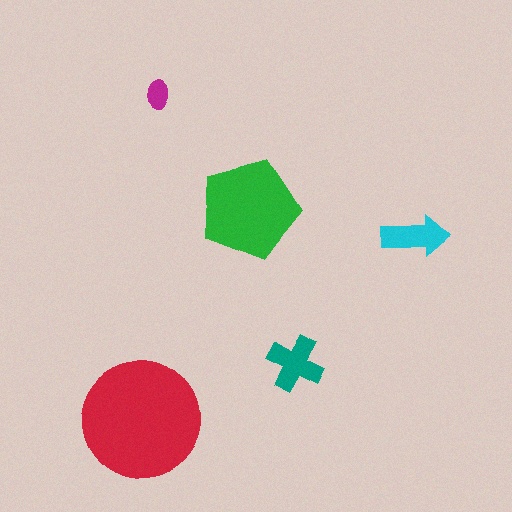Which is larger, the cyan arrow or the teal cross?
The teal cross.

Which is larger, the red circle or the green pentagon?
The red circle.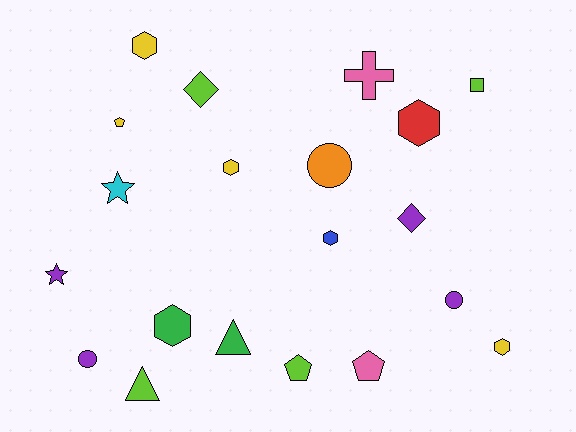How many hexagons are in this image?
There are 6 hexagons.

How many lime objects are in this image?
There are 4 lime objects.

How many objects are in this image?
There are 20 objects.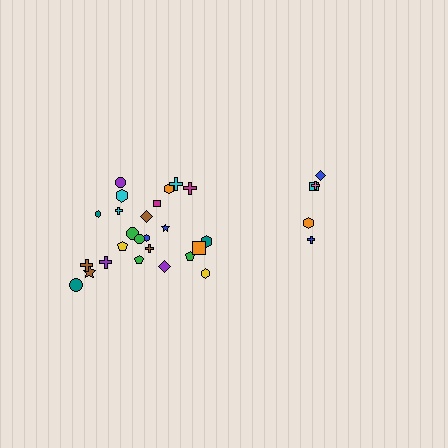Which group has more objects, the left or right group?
The left group.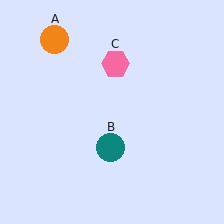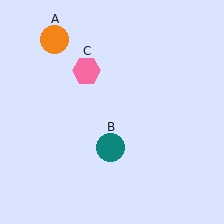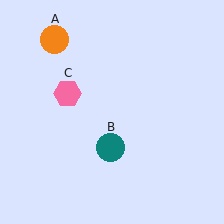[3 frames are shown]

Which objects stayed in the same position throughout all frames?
Orange circle (object A) and teal circle (object B) remained stationary.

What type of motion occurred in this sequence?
The pink hexagon (object C) rotated counterclockwise around the center of the scene.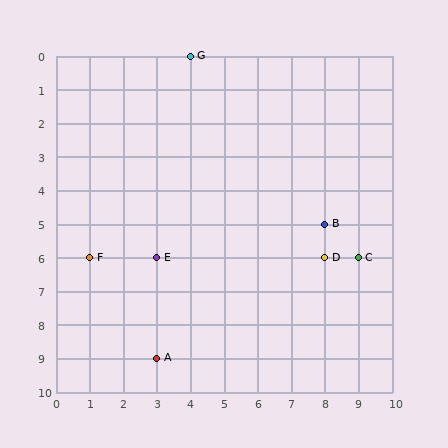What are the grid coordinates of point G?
Point G is at grid coordinates (4, 0).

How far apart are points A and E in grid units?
Points A and E are 3 rows apart.